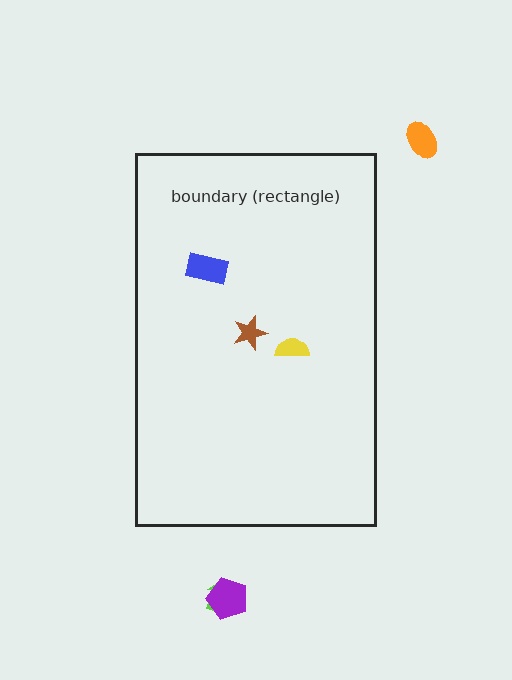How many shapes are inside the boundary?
3 inside, 3 outside.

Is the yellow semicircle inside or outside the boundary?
Inside.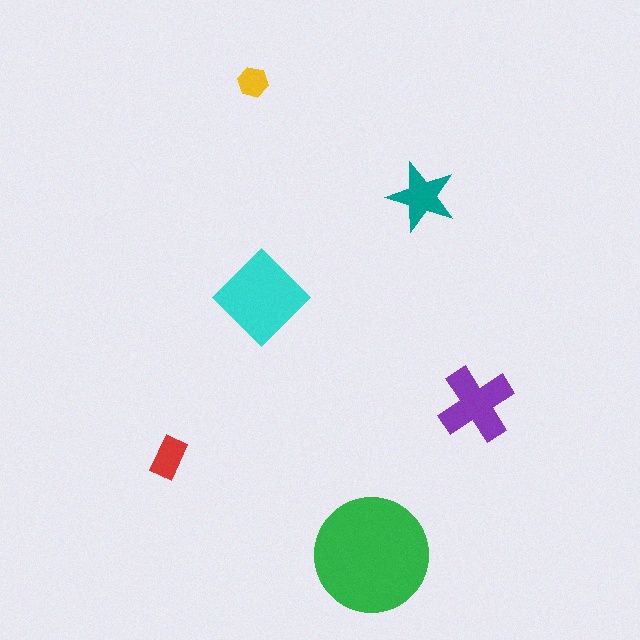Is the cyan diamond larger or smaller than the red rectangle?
Larger.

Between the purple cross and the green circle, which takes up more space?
The green circle.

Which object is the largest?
The green circle.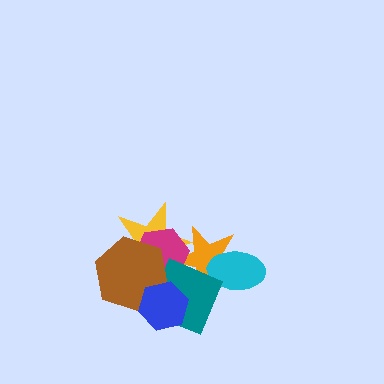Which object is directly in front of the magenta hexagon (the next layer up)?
The teal diamond is directly in front of the magenta hexagon.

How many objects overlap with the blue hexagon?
2 objects overlap with the blue hexagon.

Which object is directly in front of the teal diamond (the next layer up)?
The brown hexagon is directly in front of the teal diamond.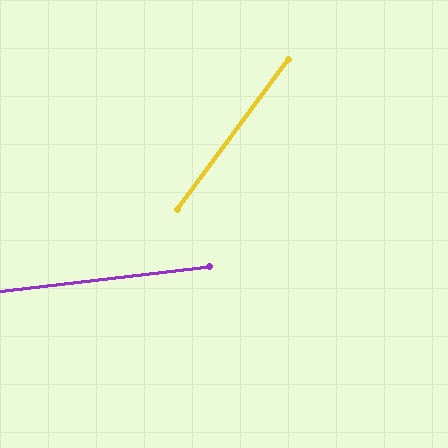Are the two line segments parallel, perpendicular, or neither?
Neither parallel nor perpendicular — they differ by about 47°.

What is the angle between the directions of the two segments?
Approximately 47 degrees.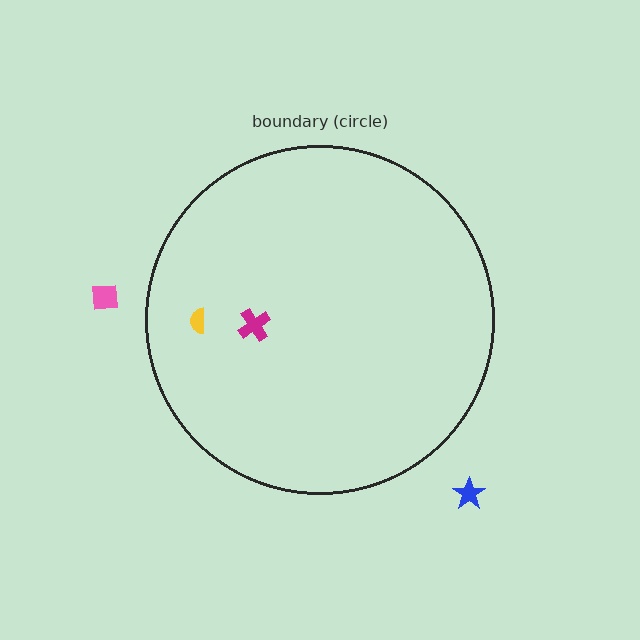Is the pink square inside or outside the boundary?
Outside.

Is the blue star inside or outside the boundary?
Outside.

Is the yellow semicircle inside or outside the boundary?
Inside.